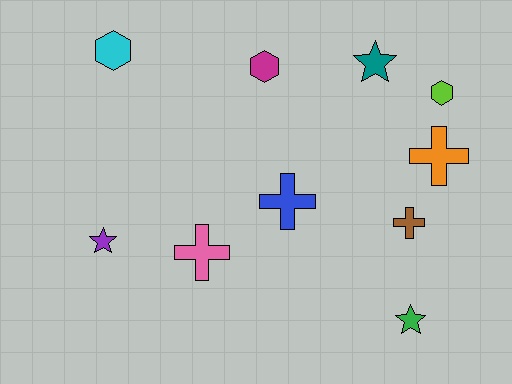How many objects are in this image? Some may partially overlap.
There are 10 objects.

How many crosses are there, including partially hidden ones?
There are 4 crosses.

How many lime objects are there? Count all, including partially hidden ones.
There is 1 lime object.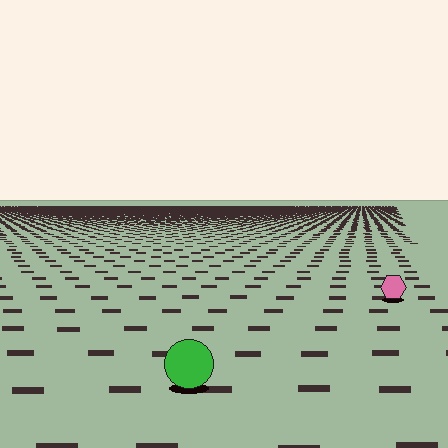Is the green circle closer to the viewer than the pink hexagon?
Yes. The green circle is closer — you can tell from the texture gradient: the ground texture is coarser near it.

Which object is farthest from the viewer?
The pink hexagon is farthest from the viewer. It appears smaller and the ground texture around it is denser.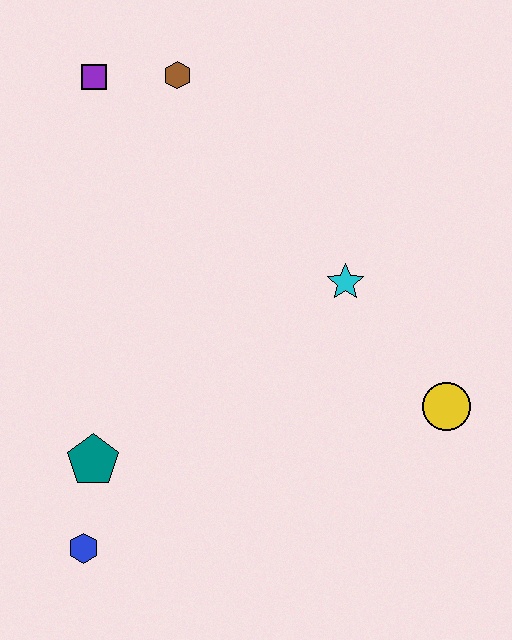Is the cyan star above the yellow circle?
Yes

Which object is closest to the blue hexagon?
The teal pentagon is closest to the blue hexagon.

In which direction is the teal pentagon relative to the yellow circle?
The teal pentagon is to the left of the yellow circle.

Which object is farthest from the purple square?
The yellow circle is farthest from the purple square.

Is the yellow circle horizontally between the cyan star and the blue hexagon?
No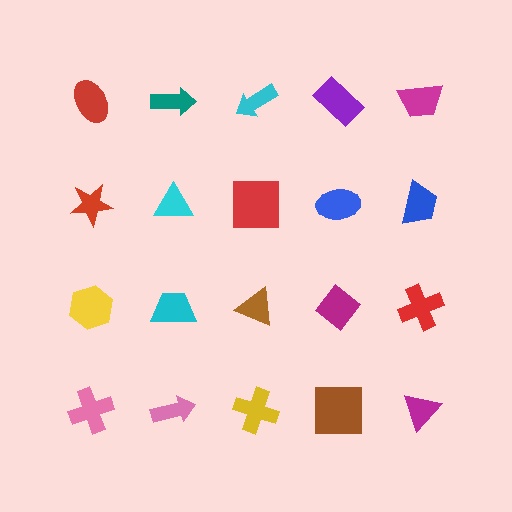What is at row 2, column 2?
A cyan triangle.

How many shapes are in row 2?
5 shapes.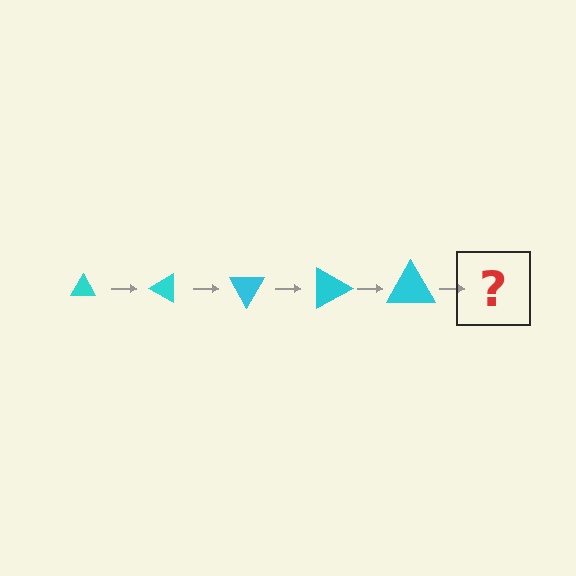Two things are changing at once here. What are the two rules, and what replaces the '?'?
The two rules are that the triangle grows larger each step and it rotates 30 degrees each step. The '?' should be a triangle, larger than the previous one and rotated 150 degrees from the start.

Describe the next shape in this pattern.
It should be a triangle, larger than the previous one and rotated 150 degrees from the start.